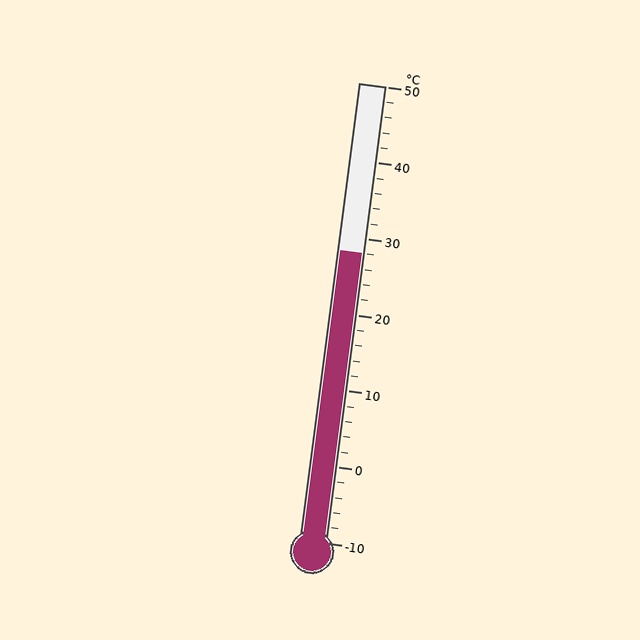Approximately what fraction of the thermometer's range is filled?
The thermometer is filled to approximately 65% of its range.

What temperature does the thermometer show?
The thermometer shows approximately 28°C.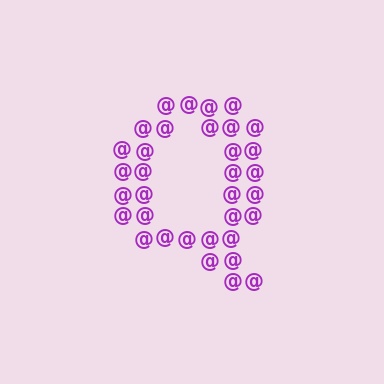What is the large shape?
The large shape is the letter Q.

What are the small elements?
The small elements are at signs.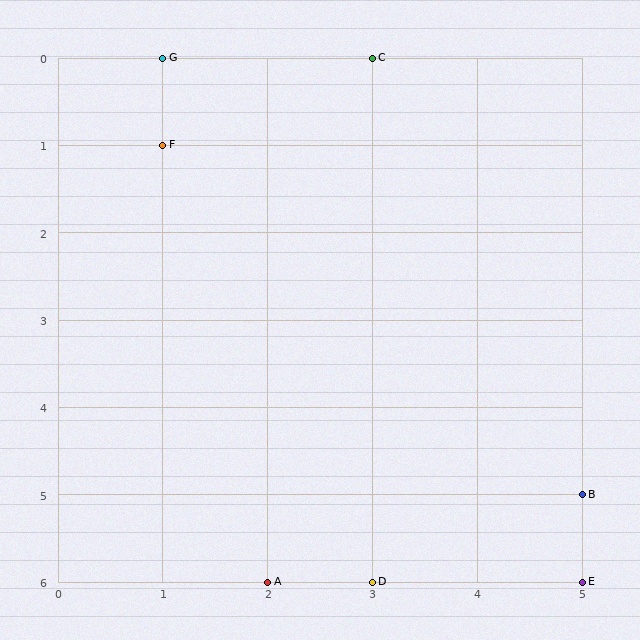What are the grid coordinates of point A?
Point A is at grid coordinates (2, 6).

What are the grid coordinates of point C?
Point C is at grid coordinates (3, 0).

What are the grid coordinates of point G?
Point G is at grid coordinates (1, 0).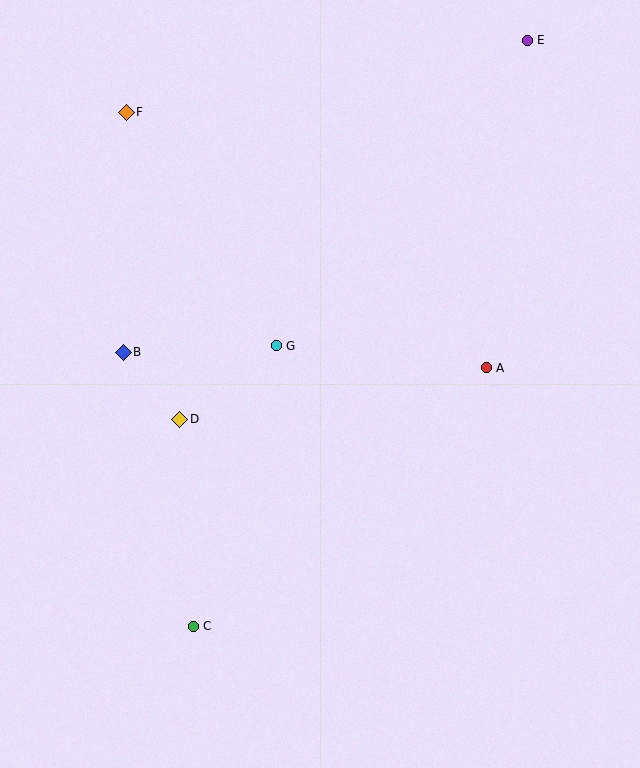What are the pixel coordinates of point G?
Point G is at (276, 346).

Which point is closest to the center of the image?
Point G at (276, 346) is closest to the center.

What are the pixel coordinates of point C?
Point C is at (193, 626).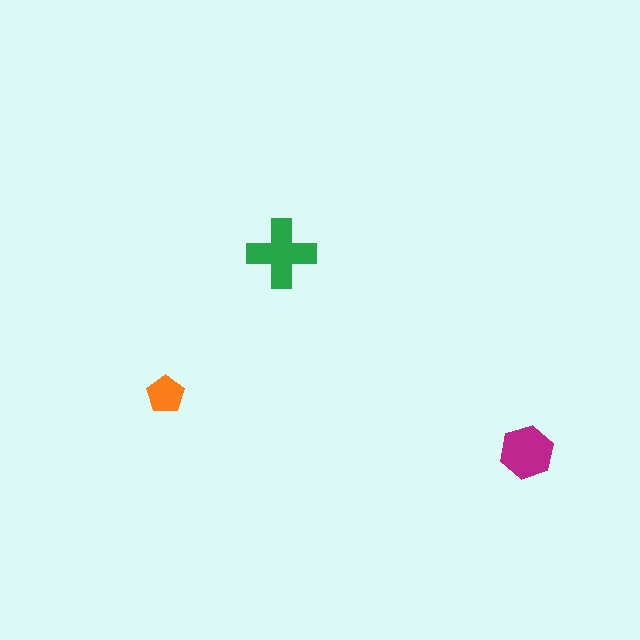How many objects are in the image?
There are 3 objects in the image.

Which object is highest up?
The green cross is topmost.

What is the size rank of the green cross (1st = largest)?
1st.